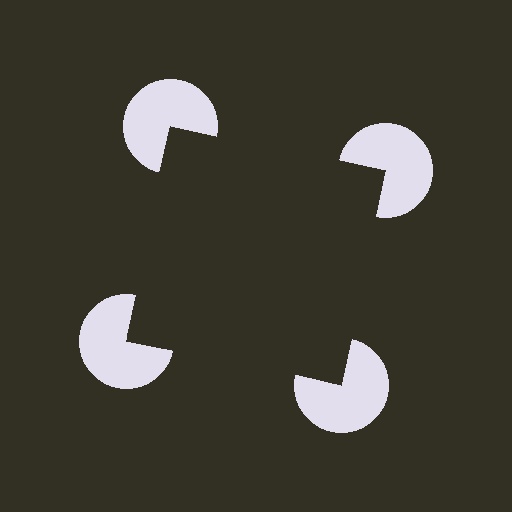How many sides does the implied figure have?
4 sides.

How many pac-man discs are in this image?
There are 4 — one at each vertex of the illusory square.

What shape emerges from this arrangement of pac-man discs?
An illusory square — its edges are inferred from the aligned wedge cuts in the pac-man discs, not physically drawn.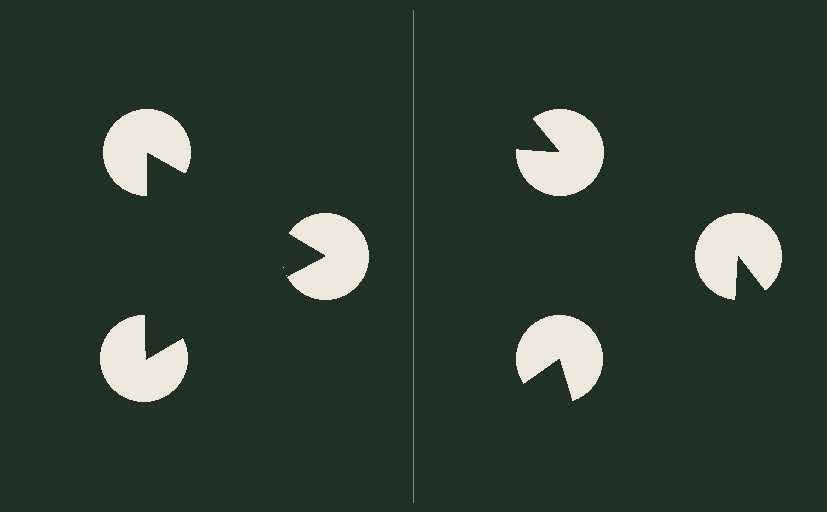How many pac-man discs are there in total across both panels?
6 — 3 on each side.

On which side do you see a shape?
An illusory triangle appears on the left side. On the right side the wedge cuts are rotated, so no coherent shape forms.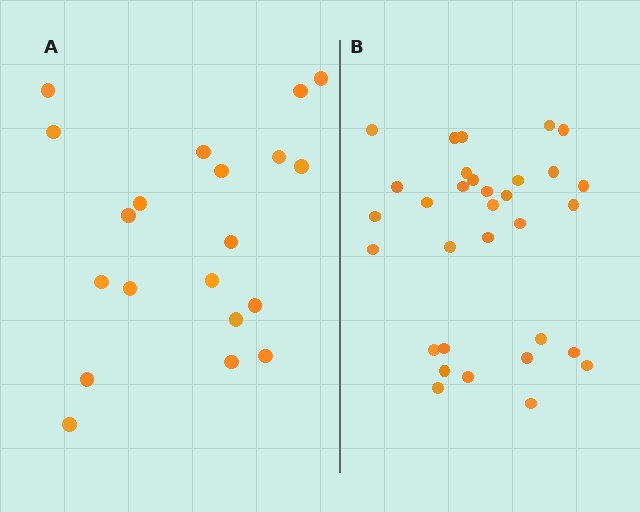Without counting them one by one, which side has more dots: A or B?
Region B (the right region) has more dots.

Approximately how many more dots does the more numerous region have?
Region B has roughly 12 or so more dots than region A.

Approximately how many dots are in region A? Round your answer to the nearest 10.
About 20 dots.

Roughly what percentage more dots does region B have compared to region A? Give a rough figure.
About 60% more.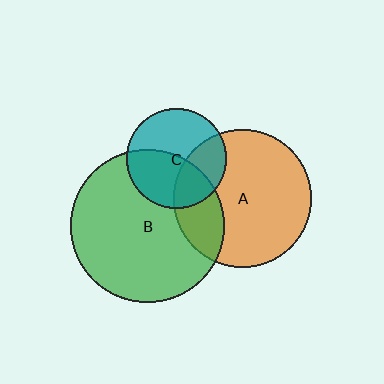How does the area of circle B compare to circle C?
Approximately 2.4 times.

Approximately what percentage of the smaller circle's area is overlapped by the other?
Approximately 25%.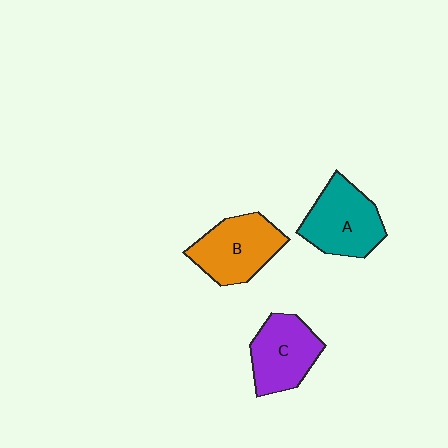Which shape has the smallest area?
Shape C (purple).